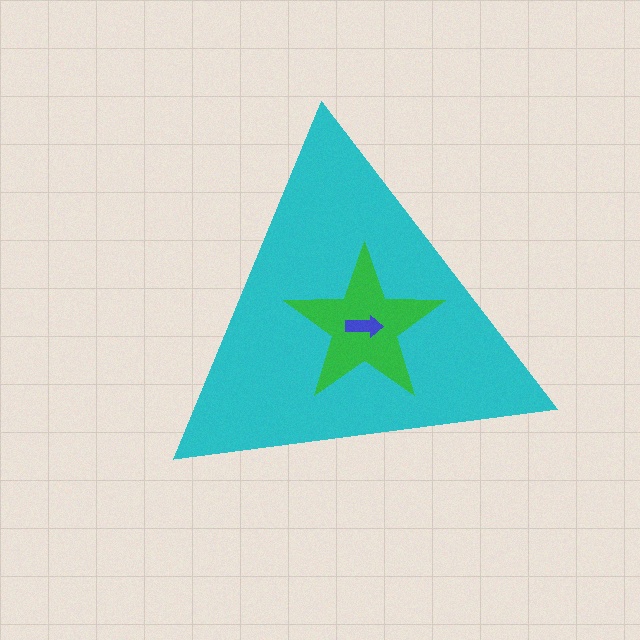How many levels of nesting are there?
3.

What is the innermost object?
The blue arrow.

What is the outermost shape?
The cyan triangle.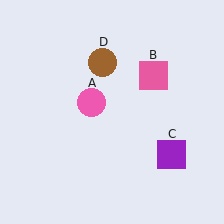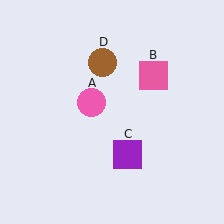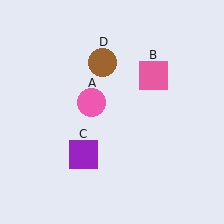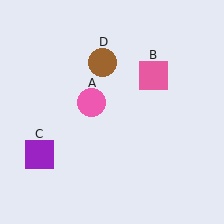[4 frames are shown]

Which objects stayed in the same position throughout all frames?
Pink circle (object A) and pink square (object B) and brown circle (object D) remained stationary.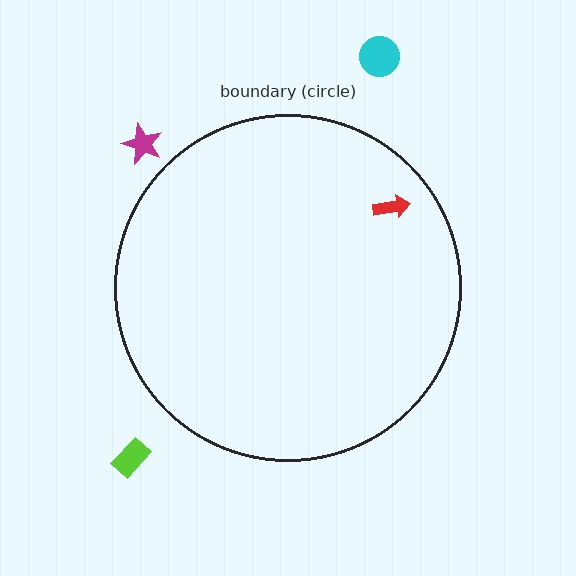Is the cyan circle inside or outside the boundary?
Outside.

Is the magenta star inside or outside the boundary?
Outside.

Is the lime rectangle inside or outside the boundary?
Outside.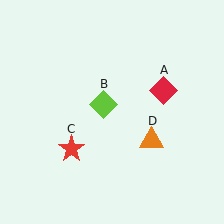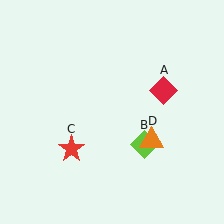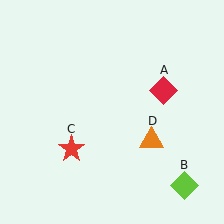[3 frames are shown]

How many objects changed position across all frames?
1 object changed position: lime diamond (object B).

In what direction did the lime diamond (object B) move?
The lime diamond (object B) moved down and to the right.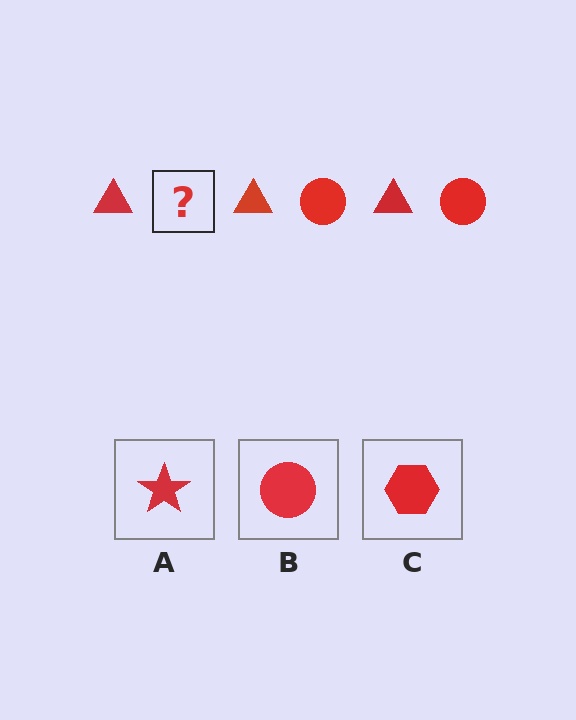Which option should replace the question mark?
Option B.